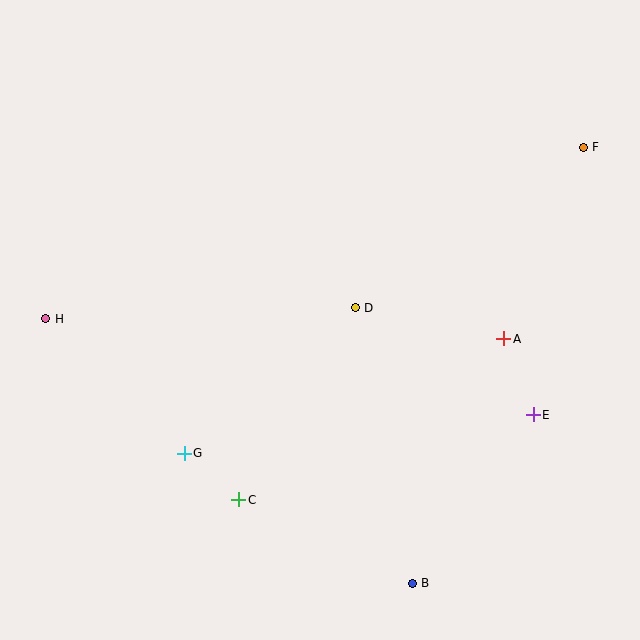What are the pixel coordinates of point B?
Point B is at (412, 583).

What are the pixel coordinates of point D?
Point D is at (355, 308).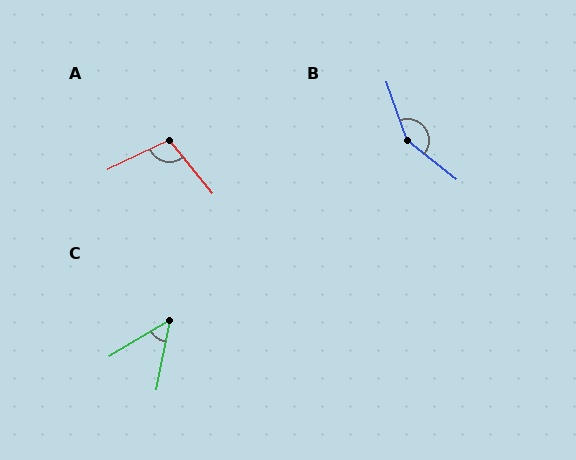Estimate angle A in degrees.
Approximately 103 degrees.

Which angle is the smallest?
C, at approximately 48 degrees.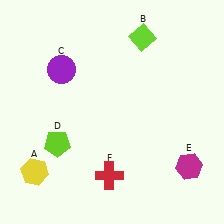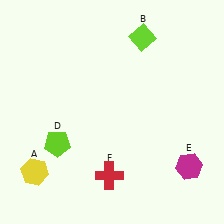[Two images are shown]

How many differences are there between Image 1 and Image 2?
There is 1 difference between the two images.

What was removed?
The purple circle (C) was removed in Image 2.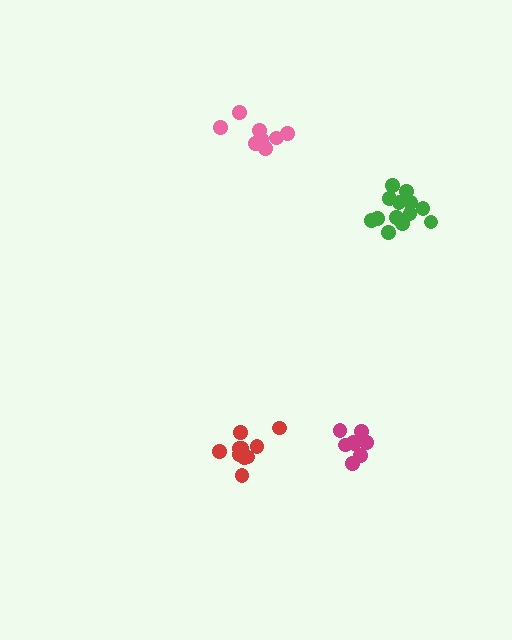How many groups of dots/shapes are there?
There are 4 groups.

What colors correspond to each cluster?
The clusters are colored: green, magenta, pink, red.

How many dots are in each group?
Group 1: 13 dots, Group 2: 8 dots, Group 3: 8 dots, Group 4: 10 dots (39 total).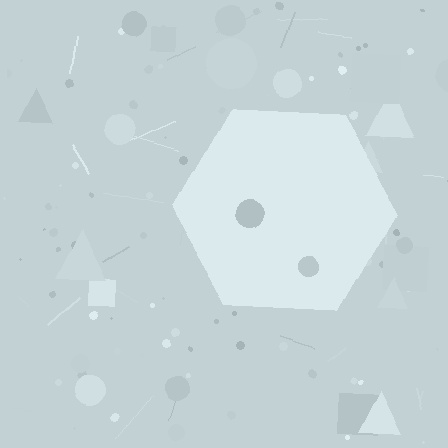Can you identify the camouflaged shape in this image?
The camouflaged shape is a hexagon.